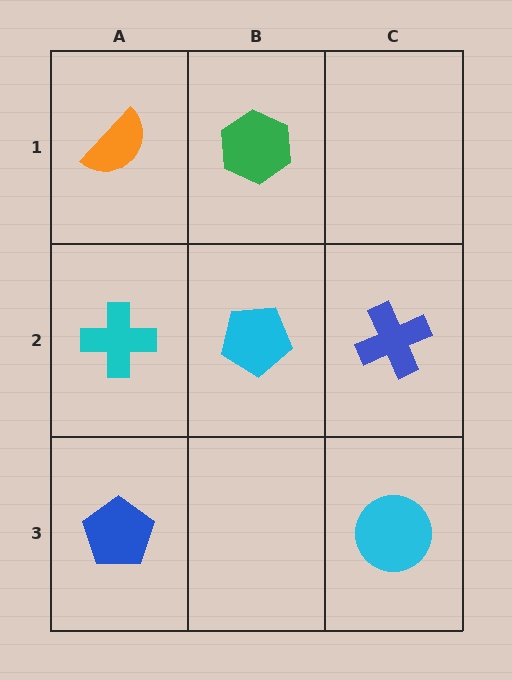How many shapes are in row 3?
2 shapes.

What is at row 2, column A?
A cyan cross.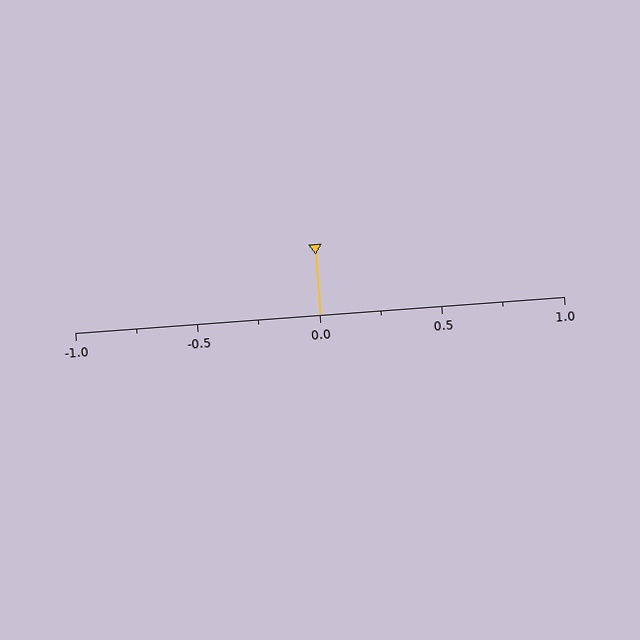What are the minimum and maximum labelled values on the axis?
The axis runs from -1.0 to 1.0.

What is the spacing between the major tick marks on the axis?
The major ticks are spaced 0.5 apart.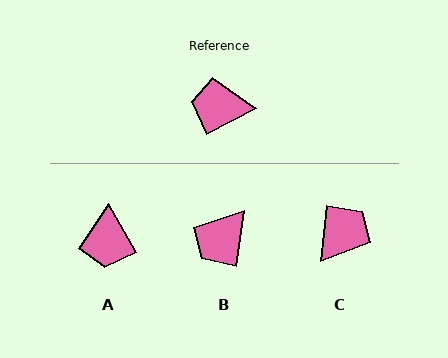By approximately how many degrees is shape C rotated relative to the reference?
Approximately 124 degrees clockwise.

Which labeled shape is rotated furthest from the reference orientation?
C, about 124 degrees away.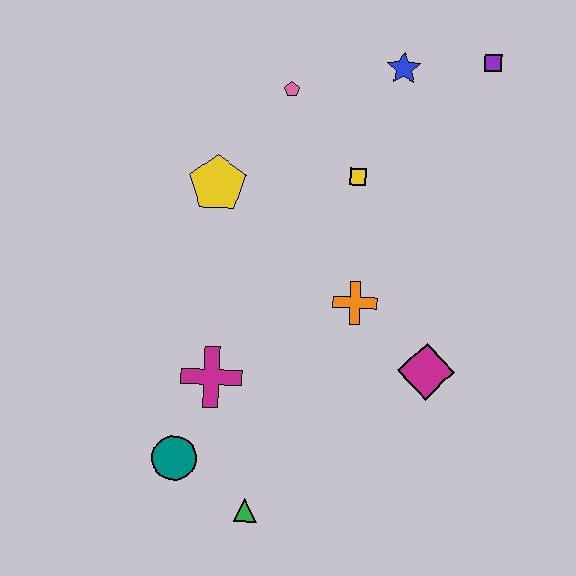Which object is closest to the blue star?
The purple square is closest to the blue star.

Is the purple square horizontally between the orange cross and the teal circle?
No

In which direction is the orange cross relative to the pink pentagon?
The orange cross is below the pink pentagon.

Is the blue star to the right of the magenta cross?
Yes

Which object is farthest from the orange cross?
The purple square is farthest from the orange cross.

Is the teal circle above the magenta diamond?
No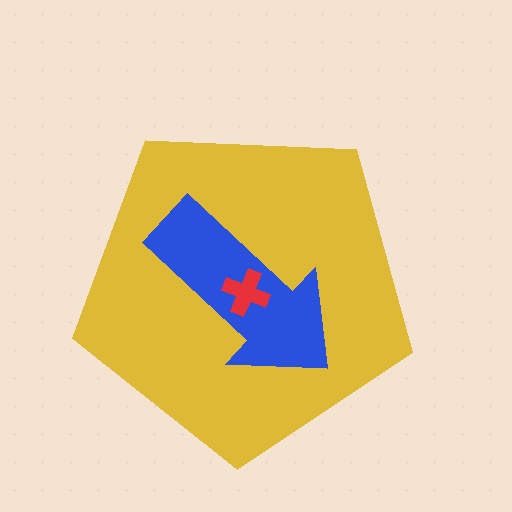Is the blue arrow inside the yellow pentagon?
Yes.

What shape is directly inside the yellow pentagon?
The blue arrow.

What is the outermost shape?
The yellow pentagon.